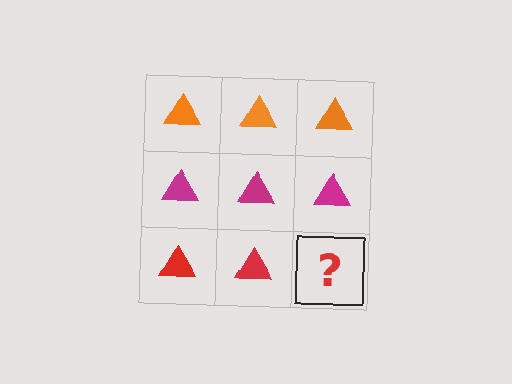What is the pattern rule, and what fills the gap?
The rule is that each row has a consistent color. The gap should be filled with a red triangle.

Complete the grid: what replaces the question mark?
The question mark should be replaced with a red triangle.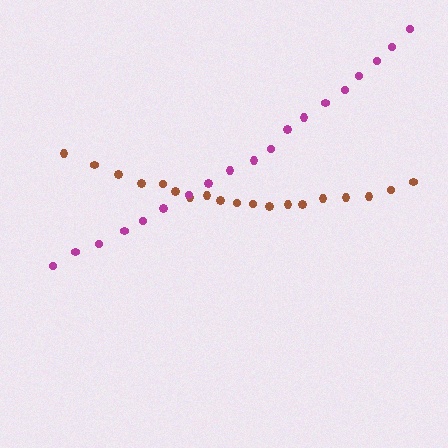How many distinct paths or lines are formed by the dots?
There are 2 distinct paths.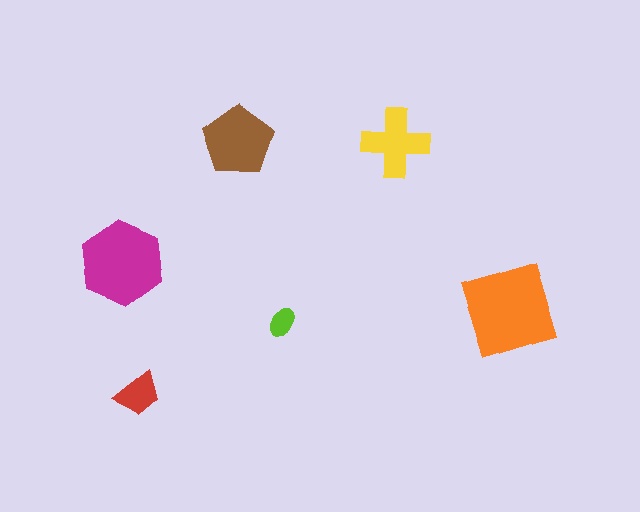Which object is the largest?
The orange diamond.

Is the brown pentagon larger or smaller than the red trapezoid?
Larger.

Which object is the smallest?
The lime ellipse.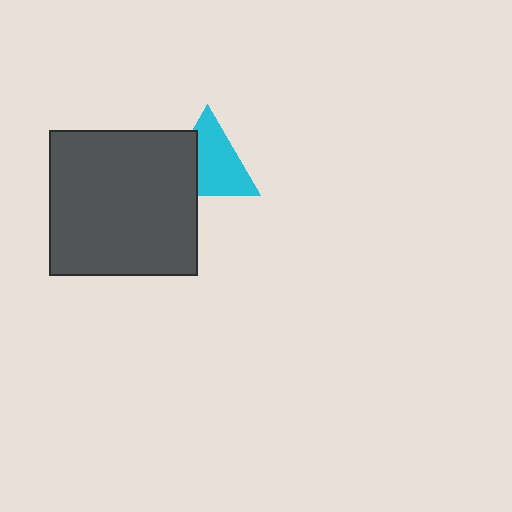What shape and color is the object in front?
The object in front is a dark gray rectangle.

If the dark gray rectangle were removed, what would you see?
You would see the complete cyan triangle.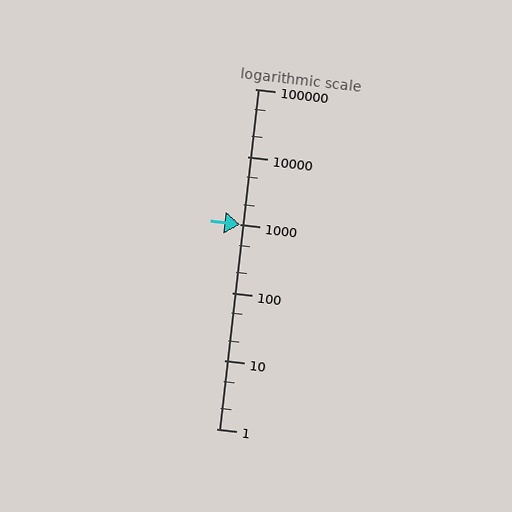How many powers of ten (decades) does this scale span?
The scale spans 5 decades, from 1 to 100000.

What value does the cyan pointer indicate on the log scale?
The pointer indicates approximately 1000.